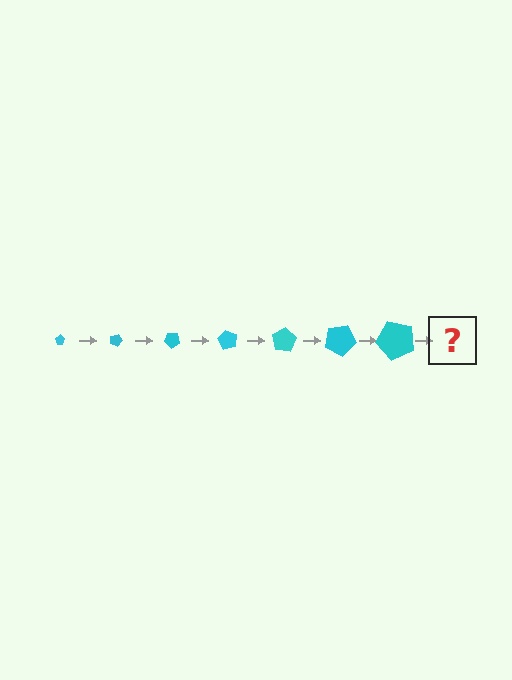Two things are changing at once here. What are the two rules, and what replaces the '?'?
The two rules are that the pentagon grows larger each step and it rotates 20 degrees each step. The '?' should be a pentagon, larger than the previous one and rotated 140 degrees from the start.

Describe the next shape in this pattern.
It should be a pentagon, larger than the previous one and rotated 140 degrees from the start.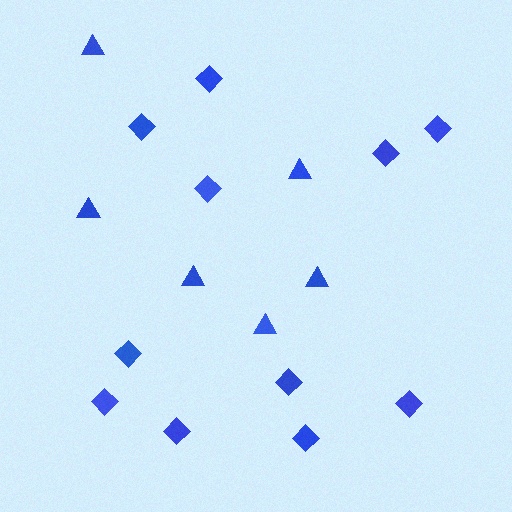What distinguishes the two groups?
There are 2 groups: one group of triangles (6) and one group of diamonds (11).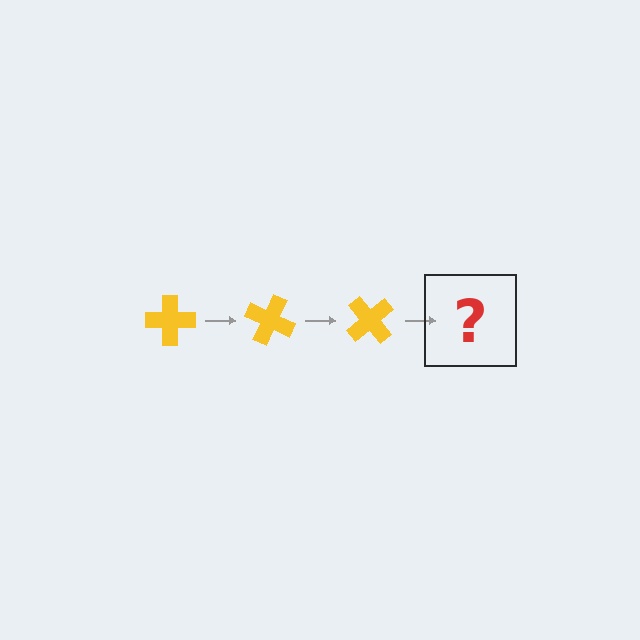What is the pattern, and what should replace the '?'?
The pattern is that the cross rotates 25 degrees each step. The '?' should be a yellow cross rotated 75 degrees.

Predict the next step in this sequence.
The next step is a yellow cross rotated 75 degrees.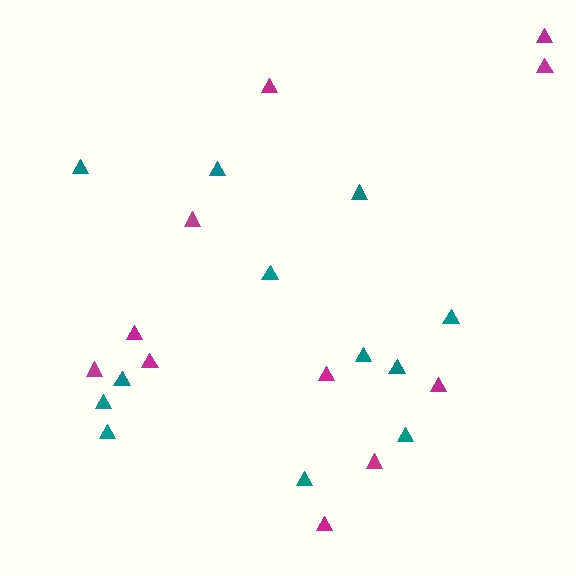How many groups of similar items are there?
There are 2 groups: one group of magenta triangles (11) and one group of teal triangles (12).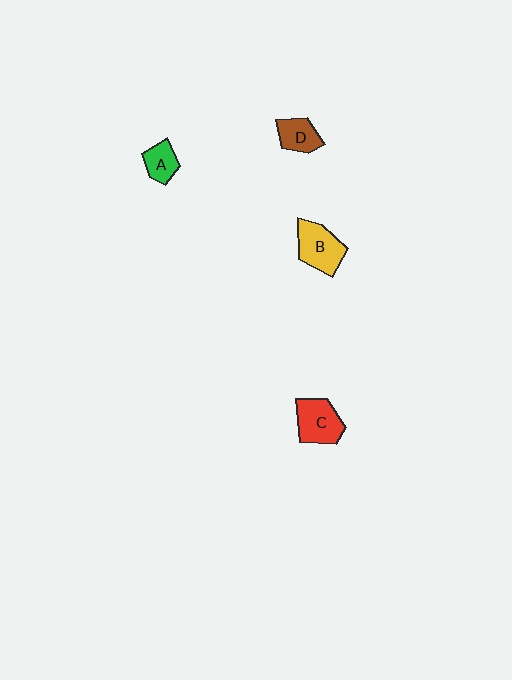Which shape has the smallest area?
Shape A (green).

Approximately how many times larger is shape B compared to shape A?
Approximately 1.7 times.